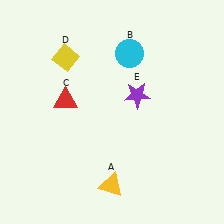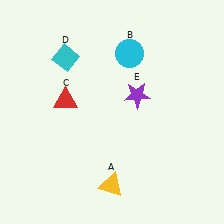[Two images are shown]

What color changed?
The diamond (D) changed from yellow in Image 1 to cyan in Image 2.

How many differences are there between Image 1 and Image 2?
There is 1 difference between the two images.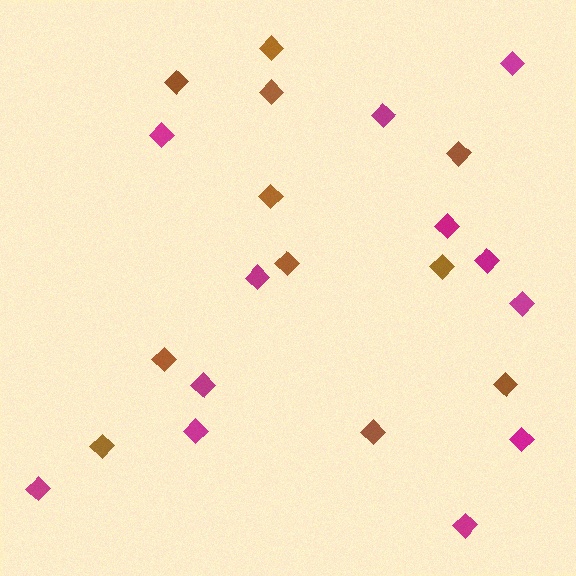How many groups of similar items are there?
There are 2 groups: one group of brown diamonds (11) and one group of magenta diamonds (12).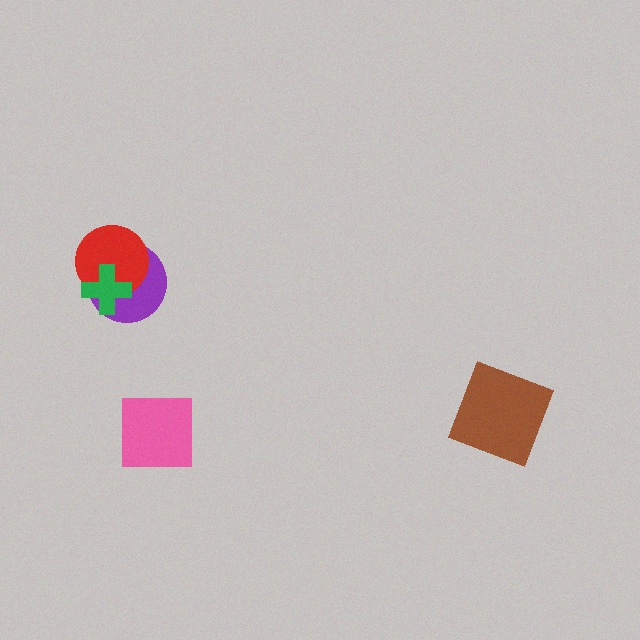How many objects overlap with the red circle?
2 objects overlap with the red circle.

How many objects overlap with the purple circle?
2 objects overlap with the purple circle.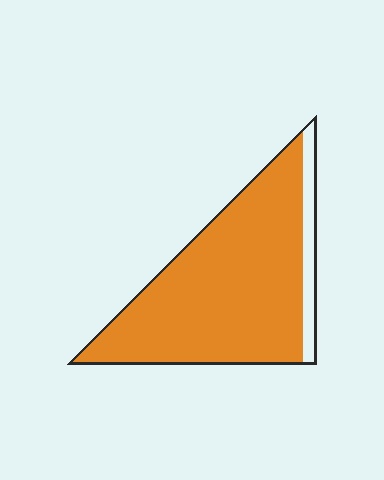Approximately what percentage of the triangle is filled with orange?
Approximately 90%.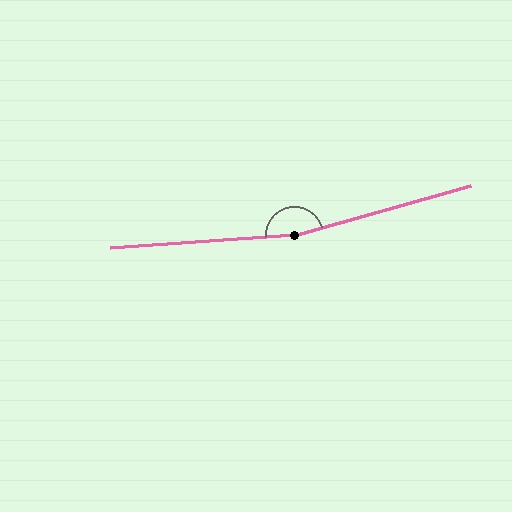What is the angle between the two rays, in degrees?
Approximately 168 degrees.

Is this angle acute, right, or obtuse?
It is obtuse.